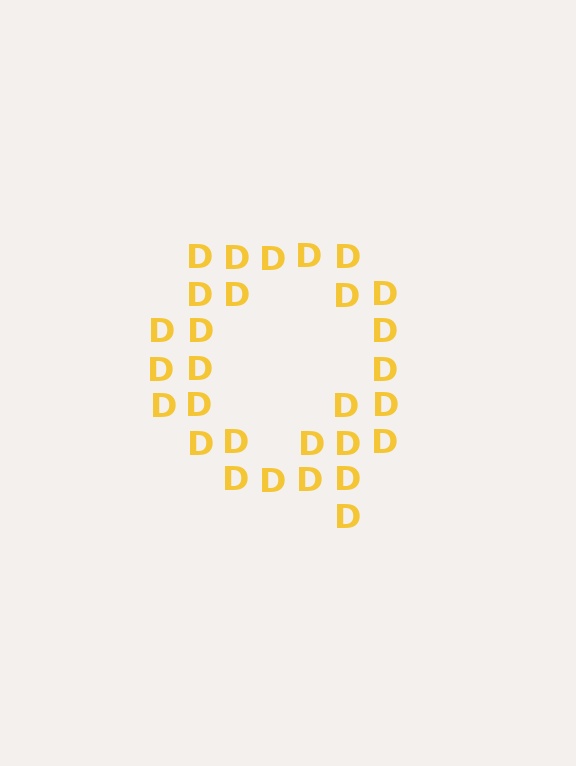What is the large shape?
The large shape is the letter Q.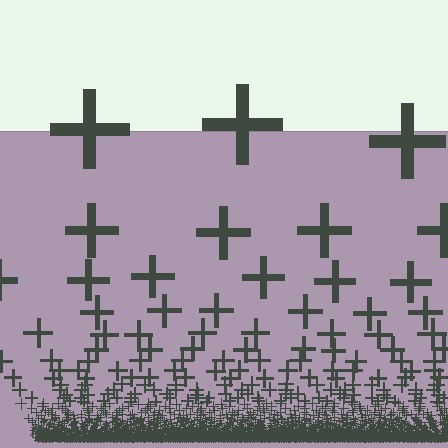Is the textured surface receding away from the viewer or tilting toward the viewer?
The surface appears to tilt toward the viewer. Texture elements get larger and sparser toward the top.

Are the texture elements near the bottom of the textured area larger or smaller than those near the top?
Smaller. The gradient is inverted — elements near the bottom are smaller and denser.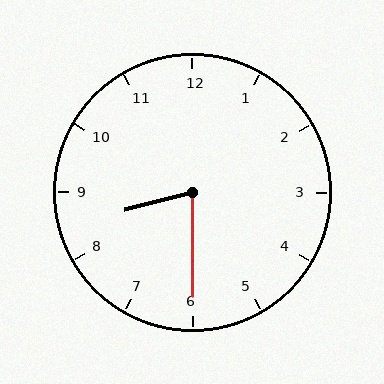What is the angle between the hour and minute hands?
Approximately 75 degrees.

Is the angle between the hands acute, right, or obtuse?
It is acute.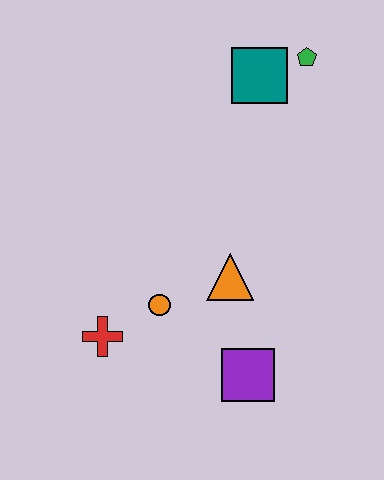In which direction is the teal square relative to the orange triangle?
The teal square is above the orange triangle.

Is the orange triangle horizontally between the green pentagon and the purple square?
No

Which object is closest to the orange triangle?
The orange circle is closest to the orange triangle.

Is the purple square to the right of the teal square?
No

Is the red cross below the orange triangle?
Yes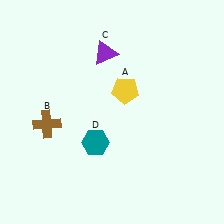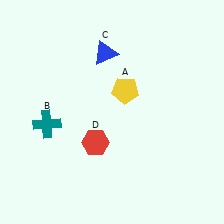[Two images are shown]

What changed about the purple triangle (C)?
In Image 1, C is purple. In Image 2, it changed to blue.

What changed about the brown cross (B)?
In Image 1, B is brown. In Image 2, it changed to teal.